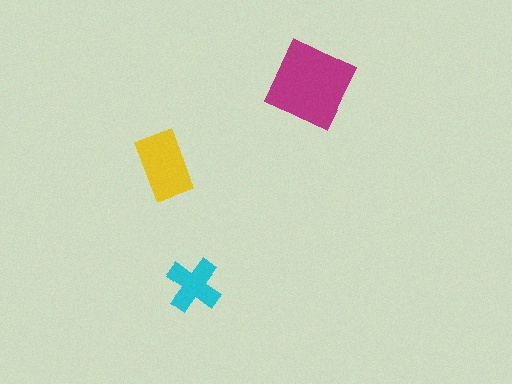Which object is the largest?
The magenta square.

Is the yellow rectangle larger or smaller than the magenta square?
Smaller.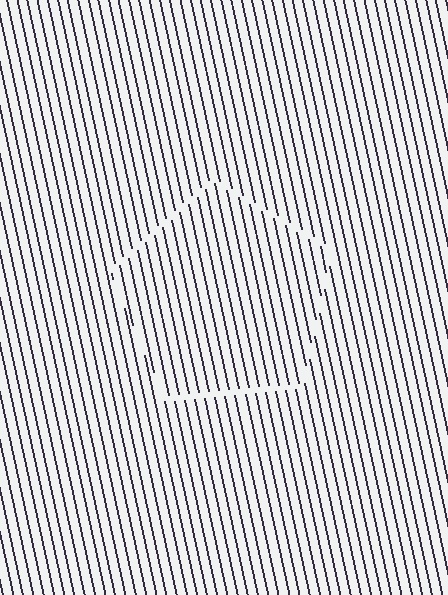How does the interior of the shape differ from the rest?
The interior of the shape contains the same grating, shifted by half a period — the contour is defined by the phase discontinuity where line-ends from the inner and outer gratings abut.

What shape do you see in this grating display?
An illusory pentagon. The interior of the shape contains the same grating, shifted by half a period — the contour is defined by the phase discontinuity where line-ends from the inner and outer gratings abut.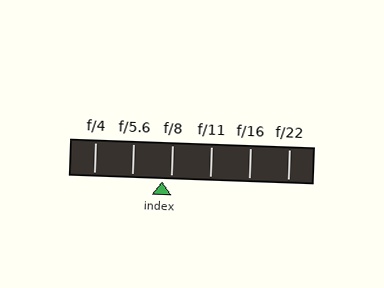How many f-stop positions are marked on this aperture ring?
There are 6 f-stop positions marked.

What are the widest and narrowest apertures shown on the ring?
The widest aperture shown is f/4 and the narrowest is f/22.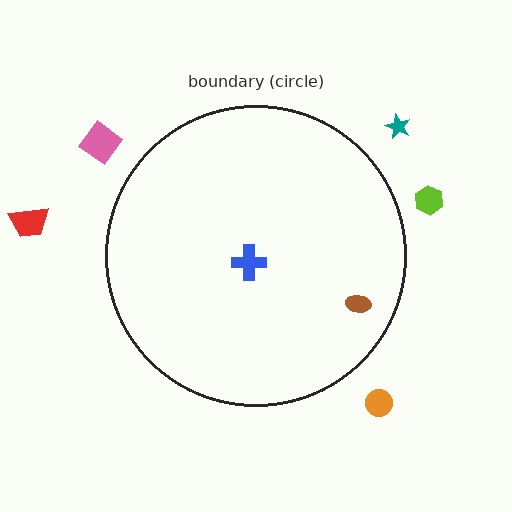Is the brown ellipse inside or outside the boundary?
Inside.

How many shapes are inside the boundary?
2 inside, 5 outside.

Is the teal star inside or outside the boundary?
Outside.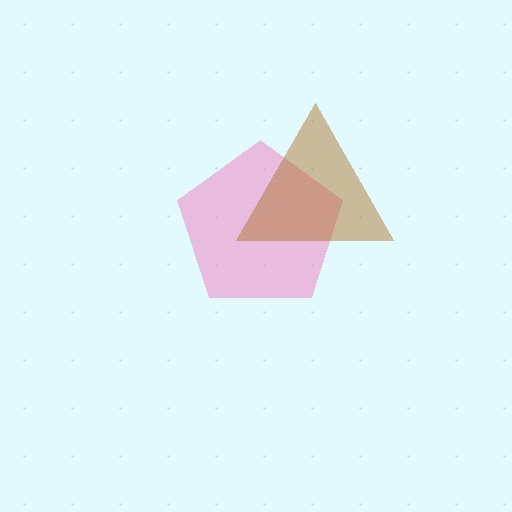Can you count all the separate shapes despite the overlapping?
Yes, there are 2 separate shapes.